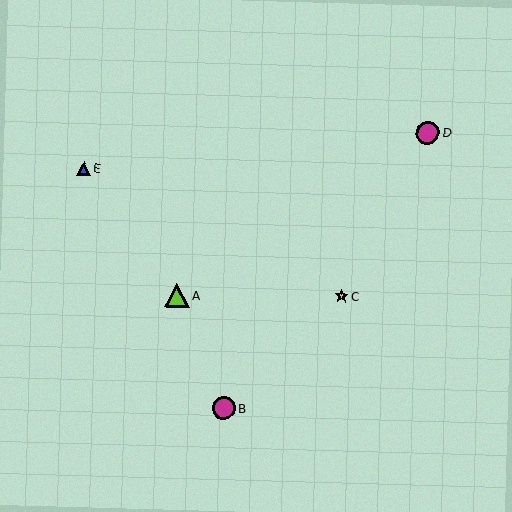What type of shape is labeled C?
Shape C is a yellow star.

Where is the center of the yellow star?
The center of the yellow star is at (341, 296).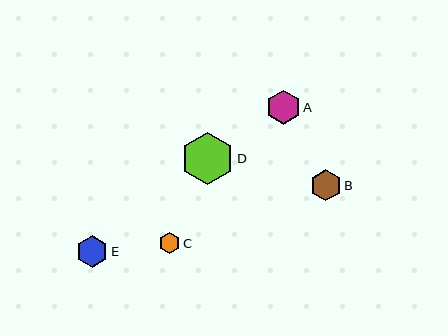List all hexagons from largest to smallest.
From largest to smallest: D, A, E, B, C.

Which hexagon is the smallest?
Hexagon C is the smallest with a size of approximately 21 pixels.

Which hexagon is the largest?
Hexagon D is the largest with a size of approximately 52 pixels.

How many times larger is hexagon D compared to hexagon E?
Hexagon D is approximately 1.7 times the size of hexagon E.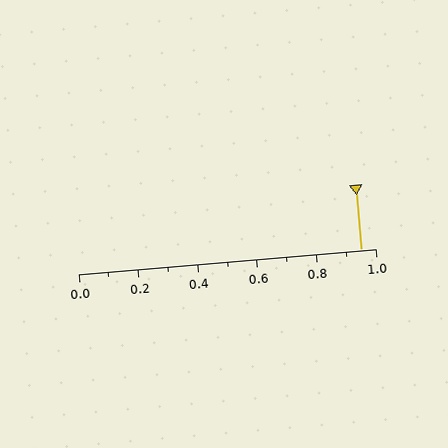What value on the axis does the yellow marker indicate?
The marker indicates approximately 0.95.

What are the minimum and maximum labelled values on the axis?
The axis runs from 0.0 to 1.0.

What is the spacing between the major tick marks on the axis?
The major ticks are spaced 0.2 apart.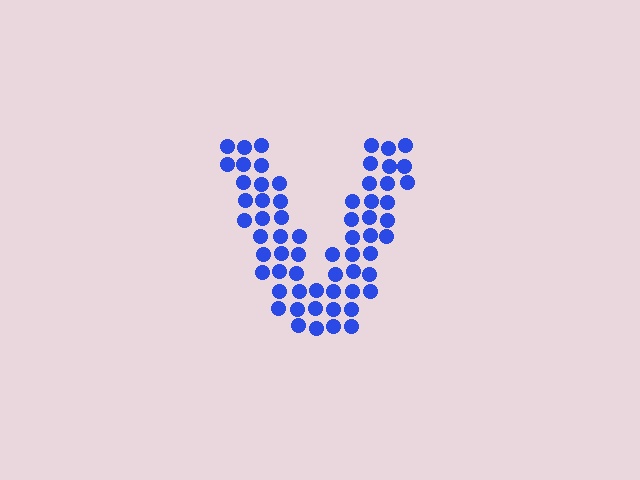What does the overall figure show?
The overall figure shows the letter V.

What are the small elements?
The small elements are circles.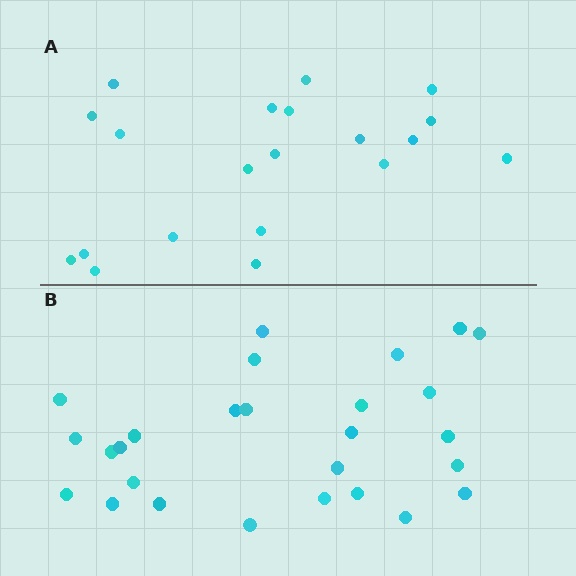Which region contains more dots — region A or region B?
Region B (the bottom region) has more dots.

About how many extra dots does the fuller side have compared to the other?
Region B has roughly 8 or so more dots than region A.